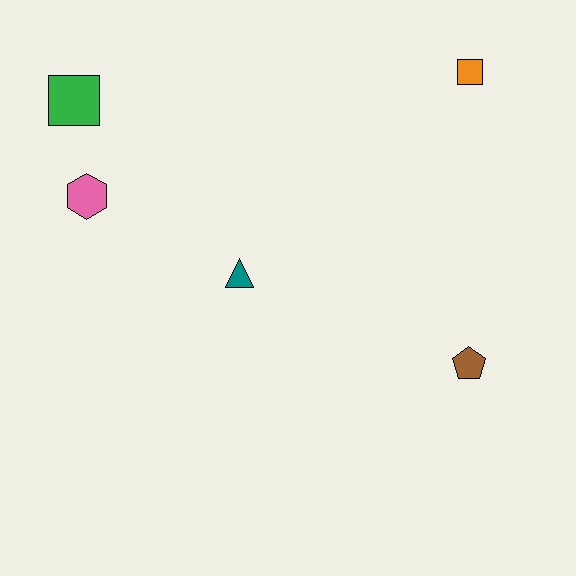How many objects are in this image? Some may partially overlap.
There are 5 objects.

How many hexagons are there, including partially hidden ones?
There is 1 hexagon.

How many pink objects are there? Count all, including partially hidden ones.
There is 1 pink object.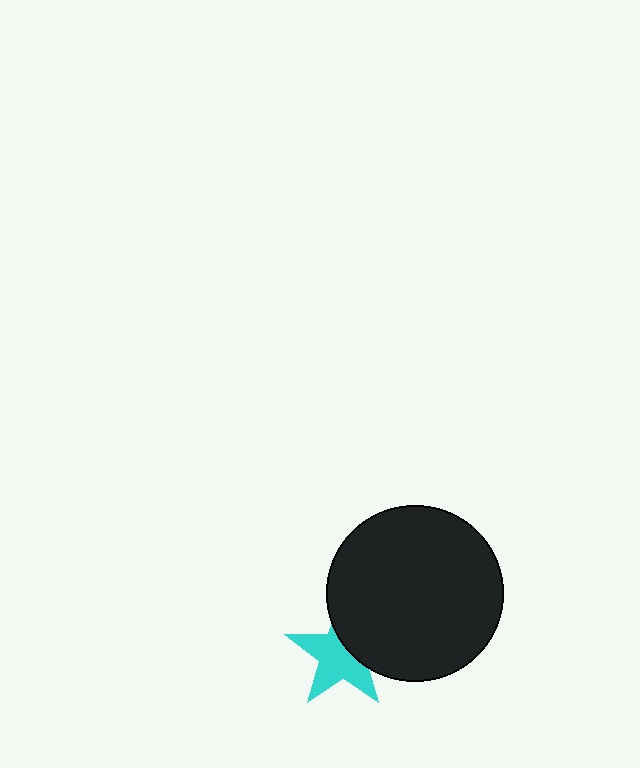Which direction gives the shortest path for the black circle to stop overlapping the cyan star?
Moving toward the upper-right gives the shortest separation.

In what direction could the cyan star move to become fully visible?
The cyan star could move toward the lower-left. That would shift it out from behind the black circle entirely.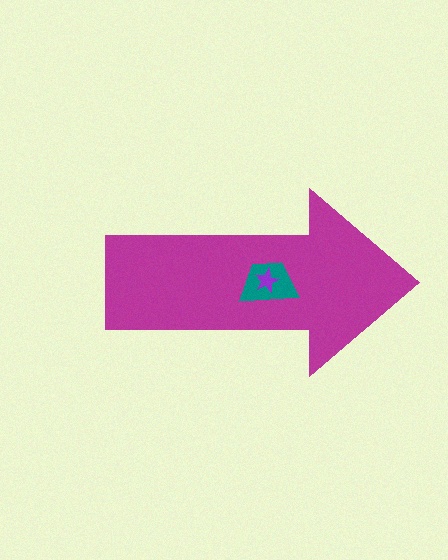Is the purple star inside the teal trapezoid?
Yes.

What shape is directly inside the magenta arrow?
The teal trapezoid.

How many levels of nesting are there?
3.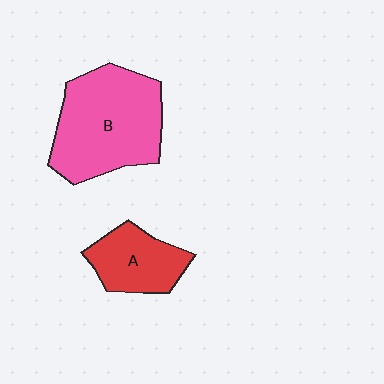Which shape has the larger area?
Shape B (pink).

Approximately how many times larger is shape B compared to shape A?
Approximately 2.0 times.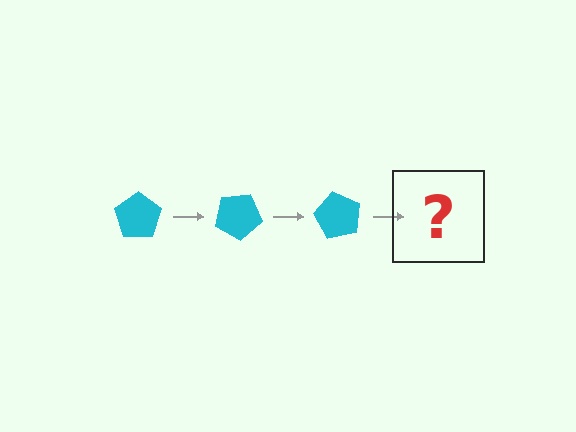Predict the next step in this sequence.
The next step is a cyan pentagon rotated 90 degrees.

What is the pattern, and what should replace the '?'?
The pattern is that the pentagon rotates 30 degrees each step. The '?' should be a cyan pentagon rotated 90 degrees.